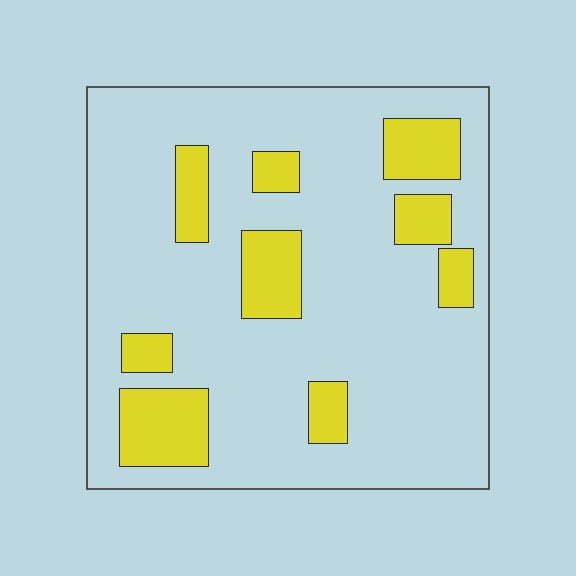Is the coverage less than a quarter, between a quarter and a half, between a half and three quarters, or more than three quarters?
Less than a quarter.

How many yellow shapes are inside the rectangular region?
9.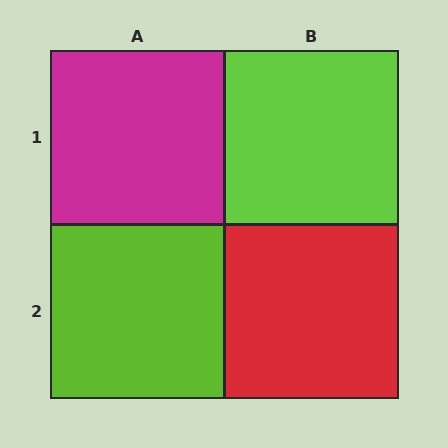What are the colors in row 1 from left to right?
Magenta, lime.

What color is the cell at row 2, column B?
Red.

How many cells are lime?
2 cells are lime.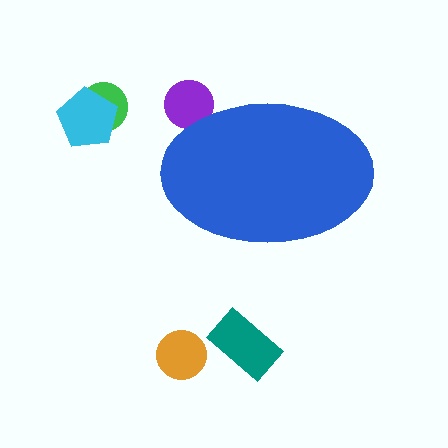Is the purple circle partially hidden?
Yes, the purple circle is partially hidden behind the blue ellipse.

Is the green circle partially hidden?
No, the green circle is fully visible.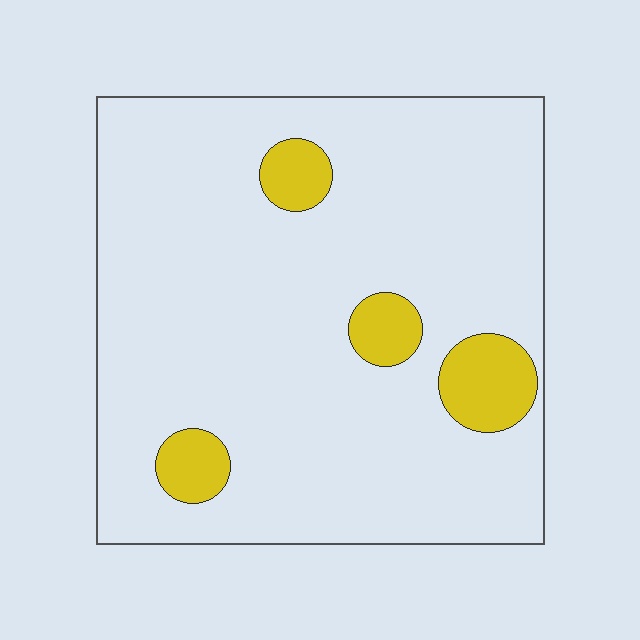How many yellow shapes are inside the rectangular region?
4.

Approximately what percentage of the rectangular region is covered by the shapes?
Approximately 10%.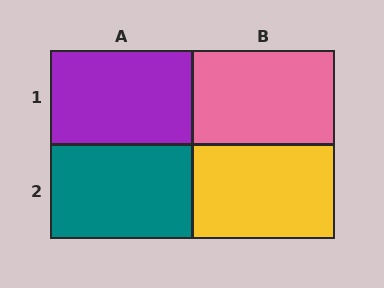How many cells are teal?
1 cell is teal.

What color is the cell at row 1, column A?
Purple.